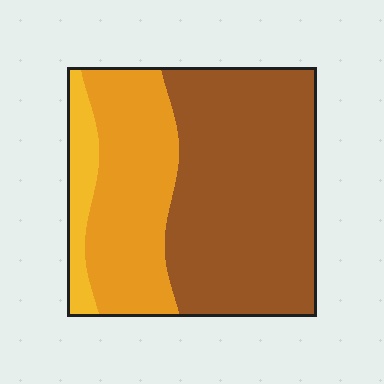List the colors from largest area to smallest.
From largest to smallest: brown, orange, yellow.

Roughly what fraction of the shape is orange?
Orange takes up about one third (1/3) of the shape.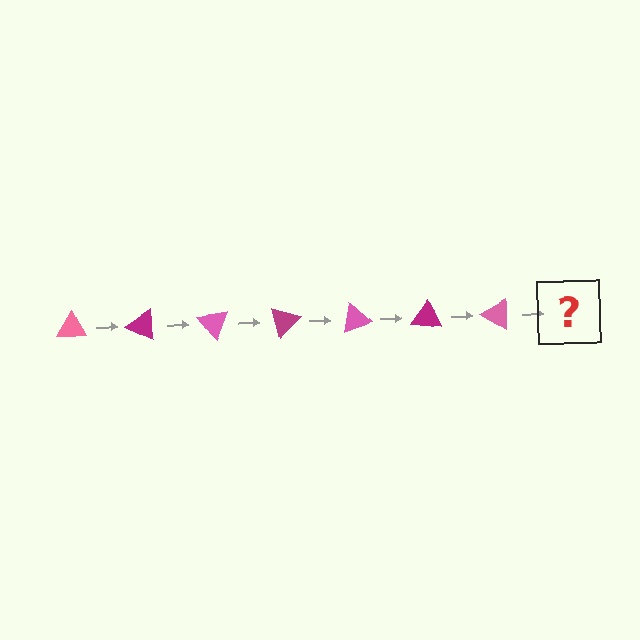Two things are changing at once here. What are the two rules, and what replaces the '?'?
The two rules are that it rotates 25 degrees each step and the color cycles through pink and magenta. The '?' should be a magenta triangle, rotated 175 degrees from the start.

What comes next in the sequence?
The next element should be a magenta triangle, rotated 175 degrees from the start.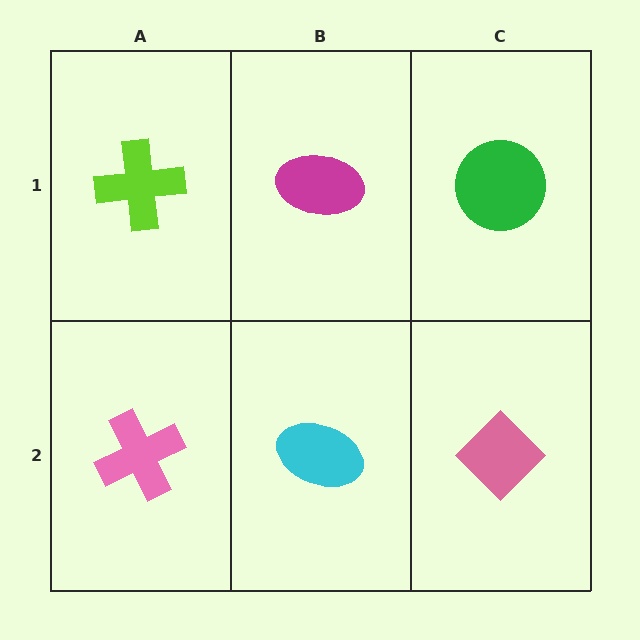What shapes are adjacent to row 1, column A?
A pink cross (row 2, column A), a magenta ellipse (row 1, column B).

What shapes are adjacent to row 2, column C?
A green circle (row 1, column C), a cyan ellipse (row 2, column B).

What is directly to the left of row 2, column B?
A pink cross.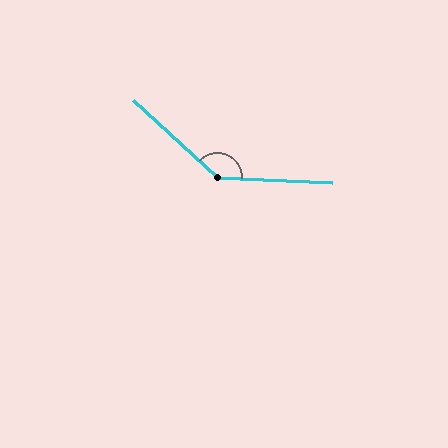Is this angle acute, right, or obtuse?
It is obtuse.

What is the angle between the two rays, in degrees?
Approximately 140 degrees.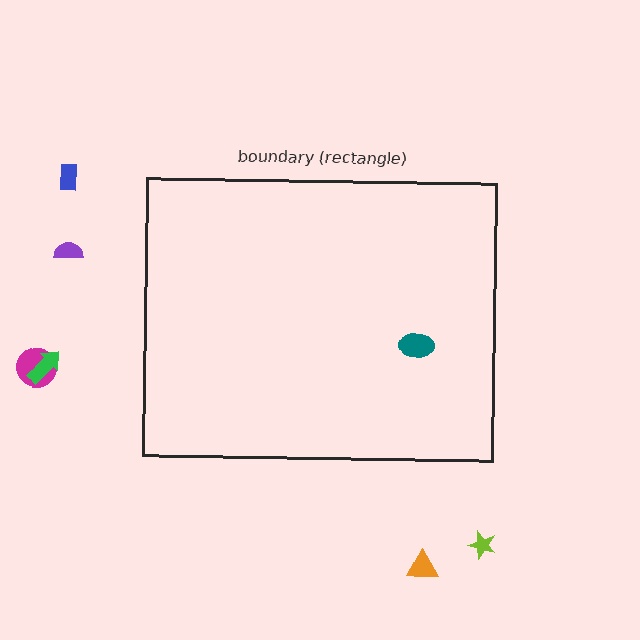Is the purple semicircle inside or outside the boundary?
Outside.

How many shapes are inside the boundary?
1 inside, 6 outside.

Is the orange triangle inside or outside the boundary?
Outside.